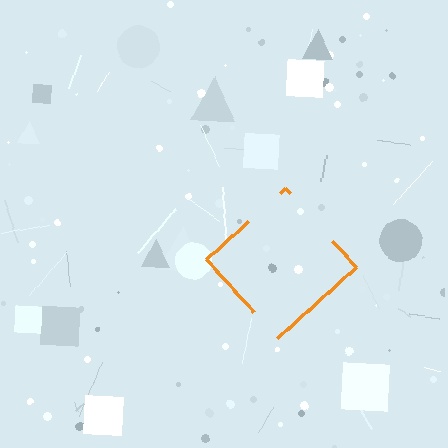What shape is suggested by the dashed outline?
The dashed outline suggests a diamond.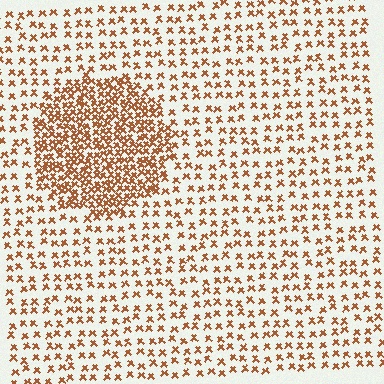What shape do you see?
I see a circle.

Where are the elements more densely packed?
The elements are more densely packed inside the circle boundary.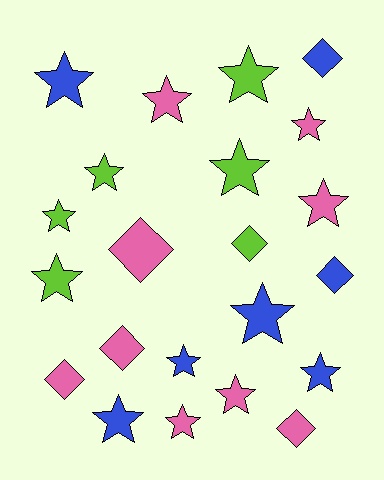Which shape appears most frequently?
Star, with 15 objects.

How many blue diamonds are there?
There are 2 blue diamonds.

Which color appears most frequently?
Pink, with 9 objects.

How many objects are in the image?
There are 22 objects.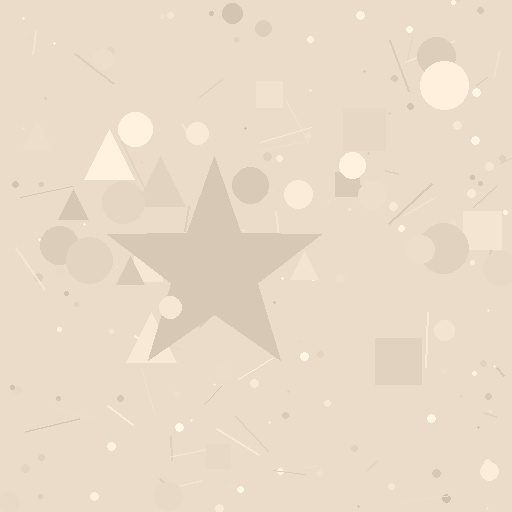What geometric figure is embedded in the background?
A star is embedded in the background.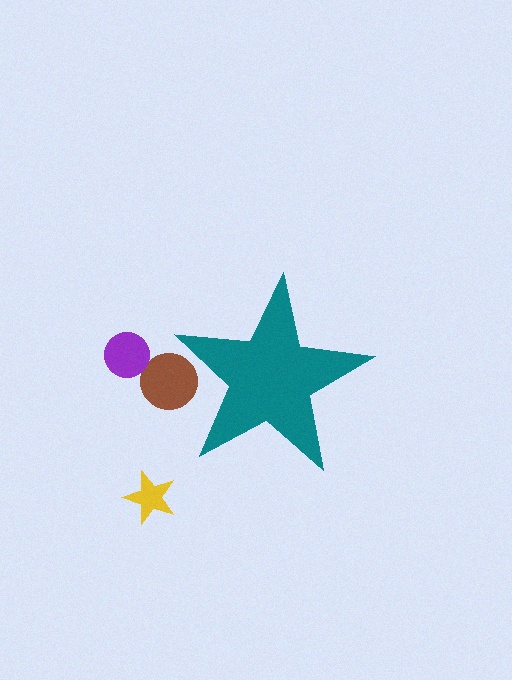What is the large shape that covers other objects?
A teal star.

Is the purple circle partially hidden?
No, the purple circle is fully visible.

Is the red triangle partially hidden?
Yes, the red triangle is partially hidden behind the teal star.